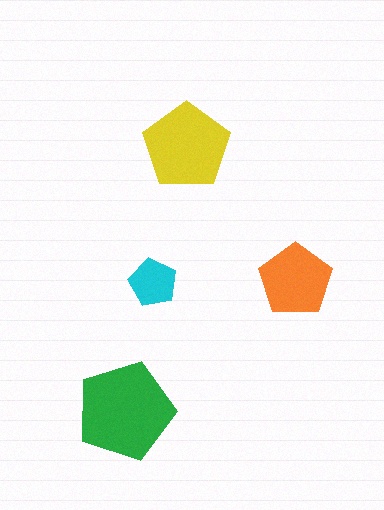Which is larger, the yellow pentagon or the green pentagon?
The green one.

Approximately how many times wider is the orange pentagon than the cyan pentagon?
About 1.5 times wider.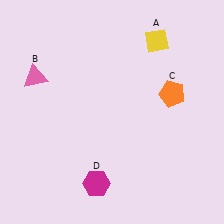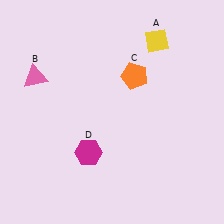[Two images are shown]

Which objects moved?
The objects that moved are: the orange pentagon (C), the magenta hexagon (D).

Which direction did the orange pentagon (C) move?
The orange pentagon (C) moved left.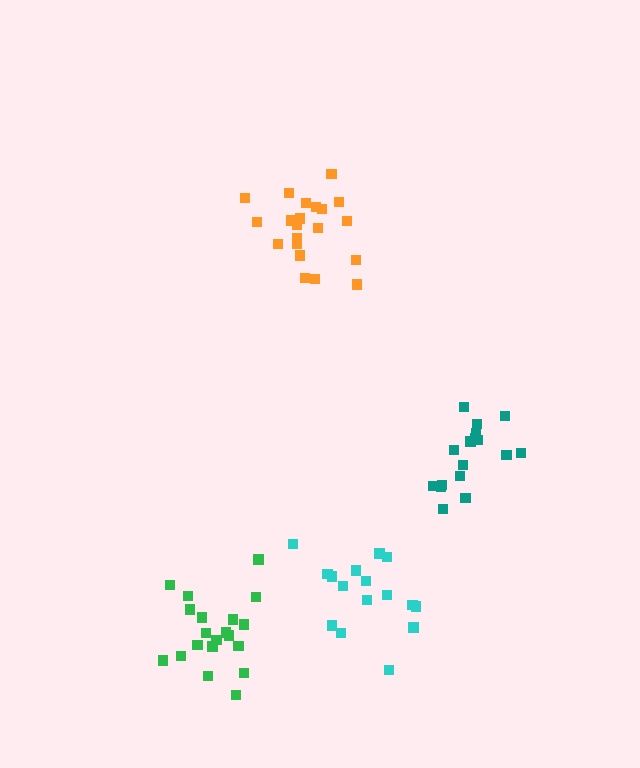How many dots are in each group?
Group 1: 17 dots, Group 2: 16 dots, Group 3: 21 dots, Group 4: 20 dots (74 total).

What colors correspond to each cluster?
The clusters are colored: teal, cyan, orange, green.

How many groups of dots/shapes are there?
There are 4 groups.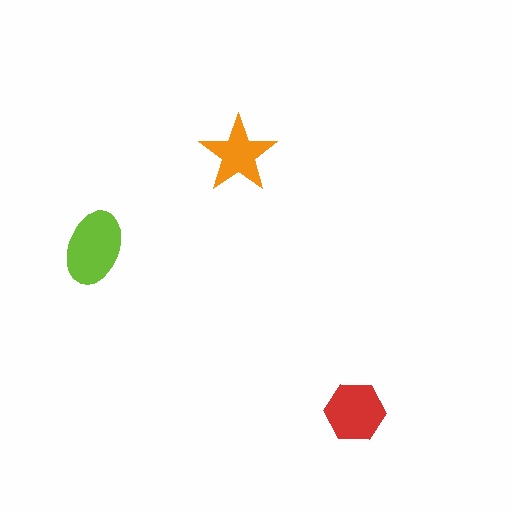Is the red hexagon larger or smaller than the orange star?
Larger.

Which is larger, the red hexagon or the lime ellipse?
The lime ellipse.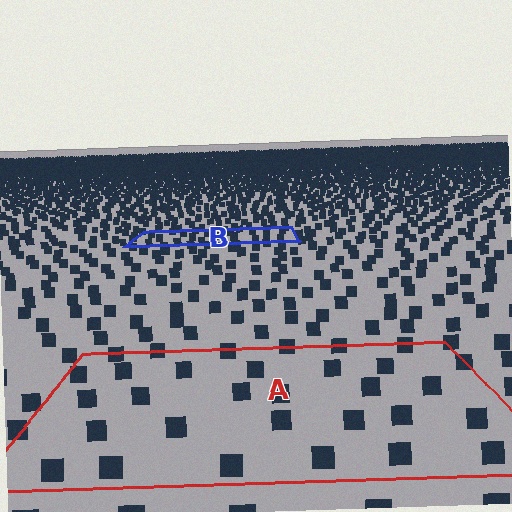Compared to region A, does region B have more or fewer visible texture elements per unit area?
Region B has more texture elements per unit area — they are packed more densely because it is farther away.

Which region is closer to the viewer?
Region A is closer. The texture elements there are larger and more spread out.